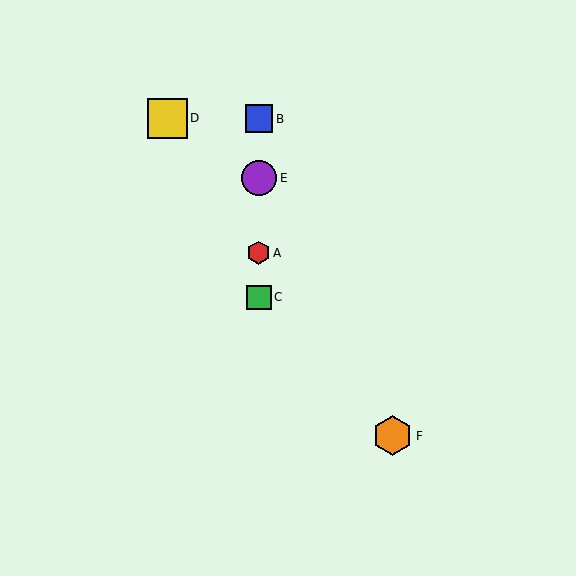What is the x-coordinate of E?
Object E is at x≈259.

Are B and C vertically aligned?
Yes, both are at x≈259.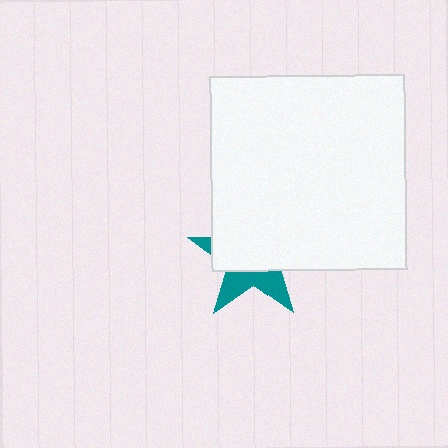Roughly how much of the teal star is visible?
A small part of it is visible (roughly 36%).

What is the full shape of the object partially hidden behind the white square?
The partially hidden object is a teal star.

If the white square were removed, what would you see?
You would see the complete teal star.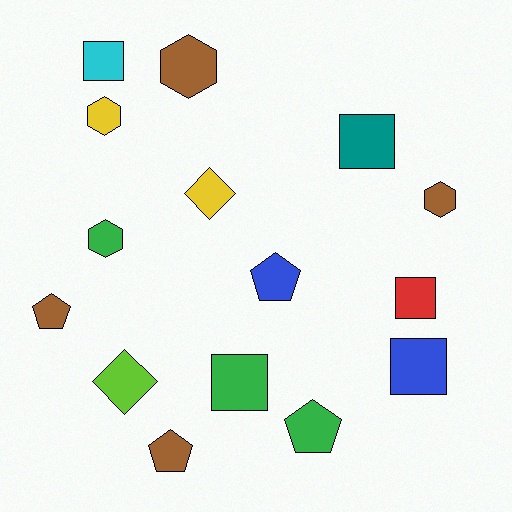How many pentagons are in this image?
There are 4 pentagons.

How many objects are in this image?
There are 15 objects.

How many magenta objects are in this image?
There are no magenta objects.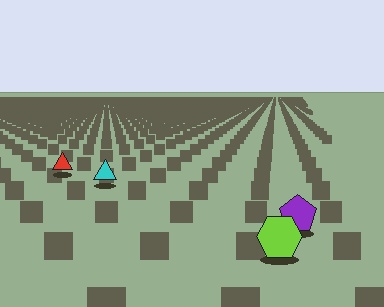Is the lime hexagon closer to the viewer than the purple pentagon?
Yes. The lime hexagon is closer — you can tell from the texture gradient: the ground texture is coarser near it.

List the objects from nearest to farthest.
From nearest to farthest: the lime hexagon, the purple pentagon, the cyan triangle, the red triangle.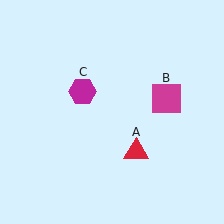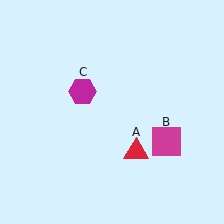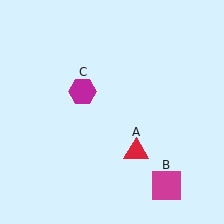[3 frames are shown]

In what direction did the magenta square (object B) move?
The magenta square (object B) moved down.